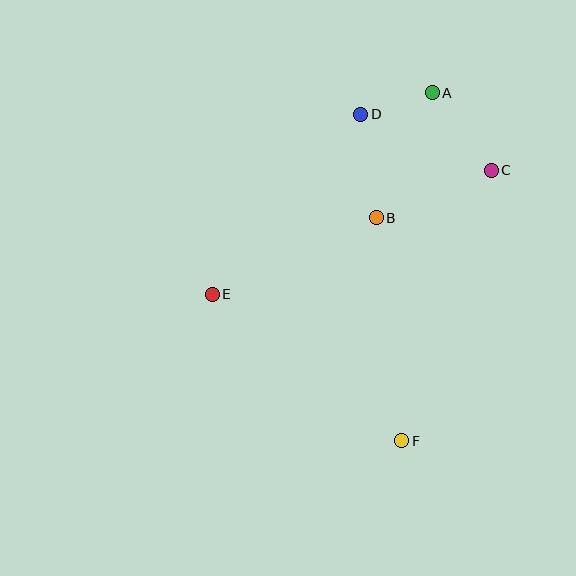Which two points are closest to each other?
Points A and D are closest to each other.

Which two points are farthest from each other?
Points A and F are farthest from each other.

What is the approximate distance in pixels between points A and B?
The distance between A and B is approximately 137 pixels.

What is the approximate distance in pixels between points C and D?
The distance between C and D is approximately 142 pixels.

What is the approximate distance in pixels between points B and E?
The distance between B and E is approximately 181 pixels.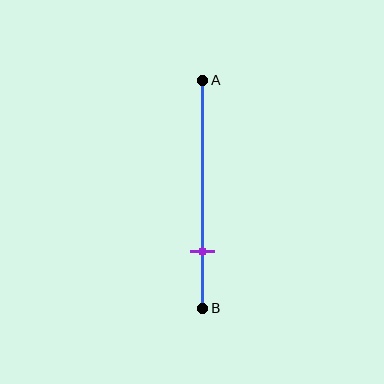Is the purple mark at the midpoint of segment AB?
No, the mark is at about 75% from A, not at the 50% midpoint.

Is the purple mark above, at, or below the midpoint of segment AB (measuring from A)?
The purple mark is below the midpoint of segment AB.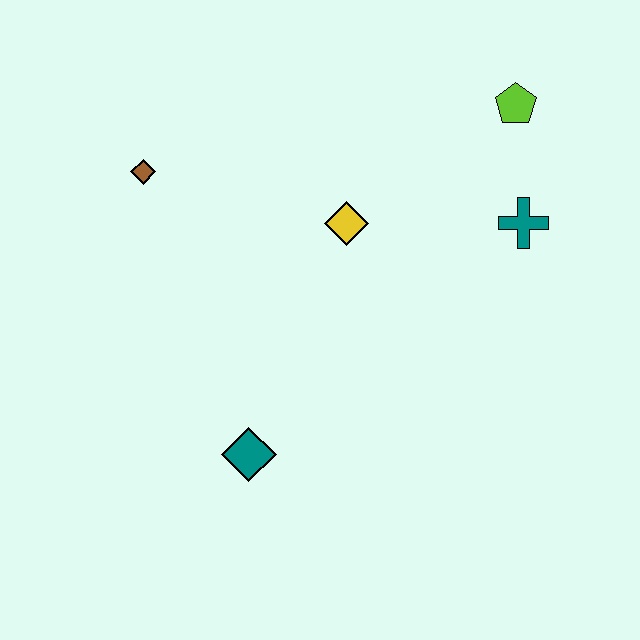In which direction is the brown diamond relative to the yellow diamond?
The brown diamond is to the left of the yellow diamond.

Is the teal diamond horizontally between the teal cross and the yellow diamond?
No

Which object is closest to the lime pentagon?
The teal cross is closest to the lime pentagon.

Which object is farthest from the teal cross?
The brown diamond is farthest from the teal cross.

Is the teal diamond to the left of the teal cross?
Yes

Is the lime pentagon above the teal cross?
Yes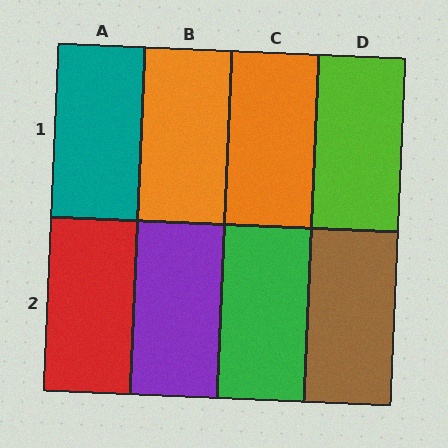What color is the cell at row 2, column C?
Green.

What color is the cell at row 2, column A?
Red.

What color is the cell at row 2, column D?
Brown.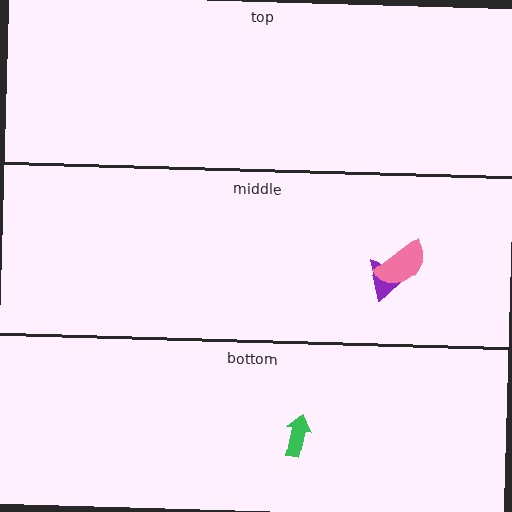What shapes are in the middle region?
The purple triangle, the pink semicircle.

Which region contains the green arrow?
The bottom region.